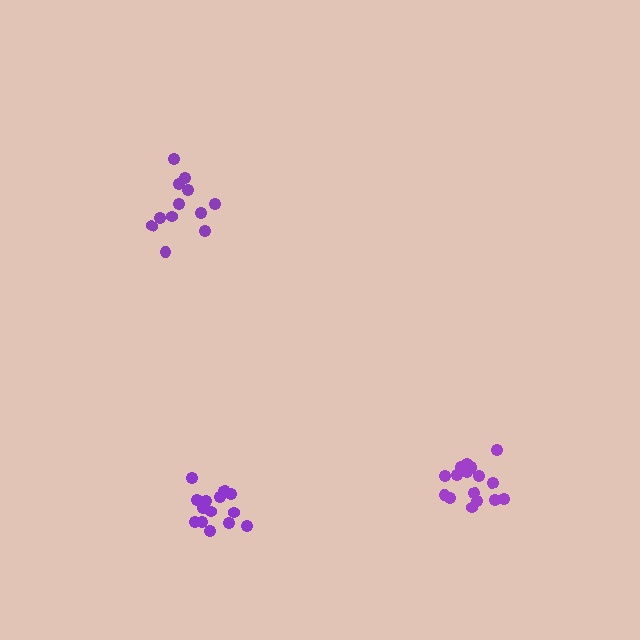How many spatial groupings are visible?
There are 3 spatial groupings.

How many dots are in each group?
Group 1: 17 dots, Group 2: 12 dots, Group 3: 14 dots (43 total).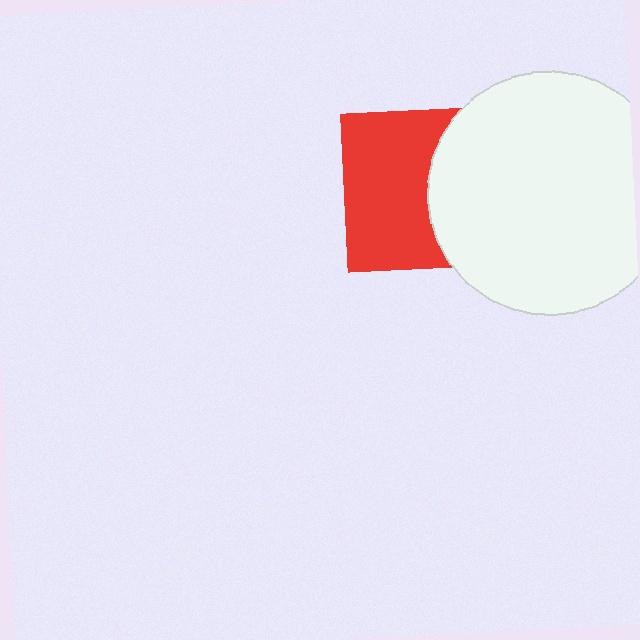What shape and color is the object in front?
The object in front is a white circle.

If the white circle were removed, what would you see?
You would see the complete red square.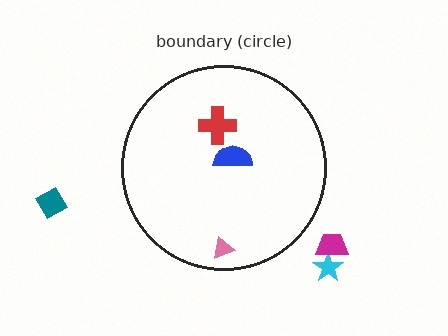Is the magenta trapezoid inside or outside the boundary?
Outside.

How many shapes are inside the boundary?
3 inside, 3 outside.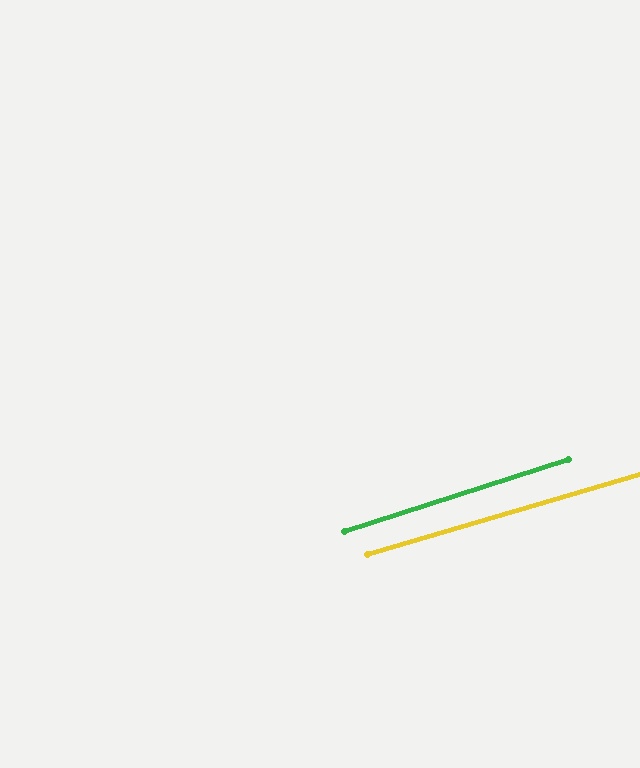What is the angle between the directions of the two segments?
Approximately 2 degrees.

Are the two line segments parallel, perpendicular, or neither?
Parallel — their directions differ by only 1.5°.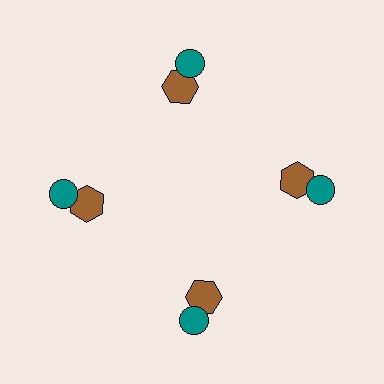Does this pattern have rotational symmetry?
Yes, this pattern has 4-fold rotational symmetry. It looks the same after rotating 90 degrees around the center.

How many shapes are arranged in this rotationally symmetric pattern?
There are 8 shapes, arranged in 4 groups of 2.